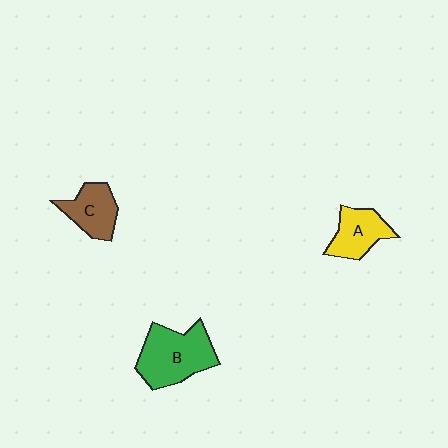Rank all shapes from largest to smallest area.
From largest to smallest: B (green), A (yellow), C (brown).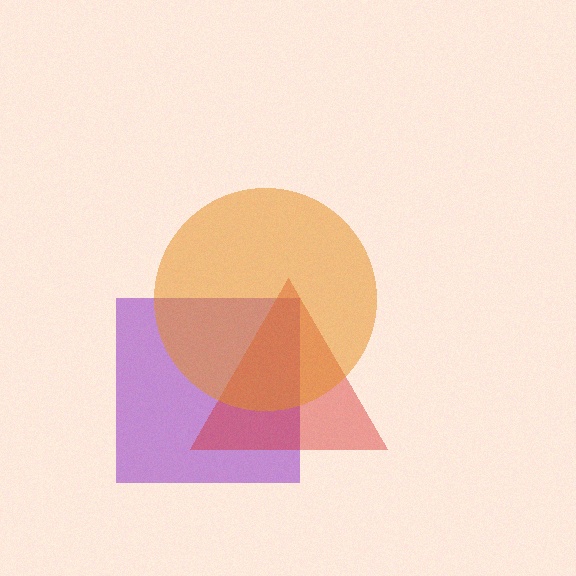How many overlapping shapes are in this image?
There are 3 overlapping shapes in the image.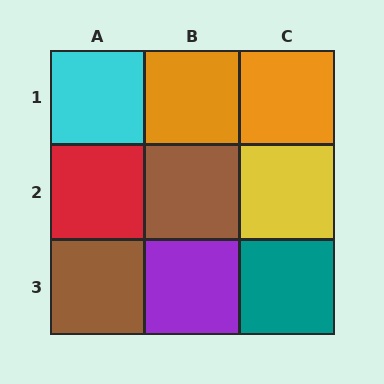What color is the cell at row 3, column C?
Teal.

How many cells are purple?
1 cell is purple.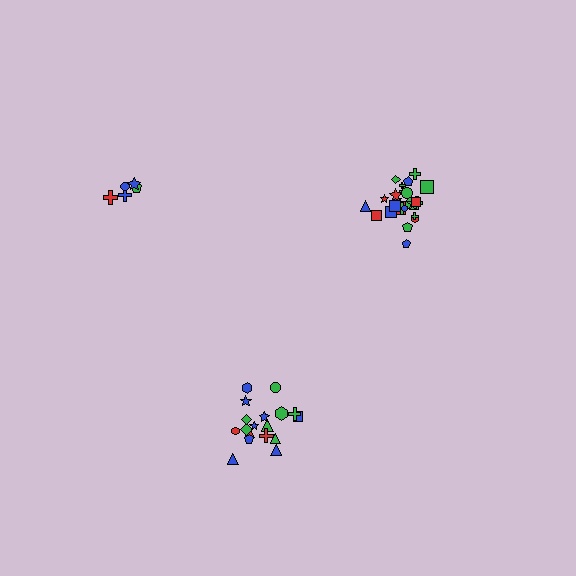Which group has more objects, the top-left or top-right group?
The top-right group.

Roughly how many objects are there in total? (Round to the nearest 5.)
Roughly 50 objects in total.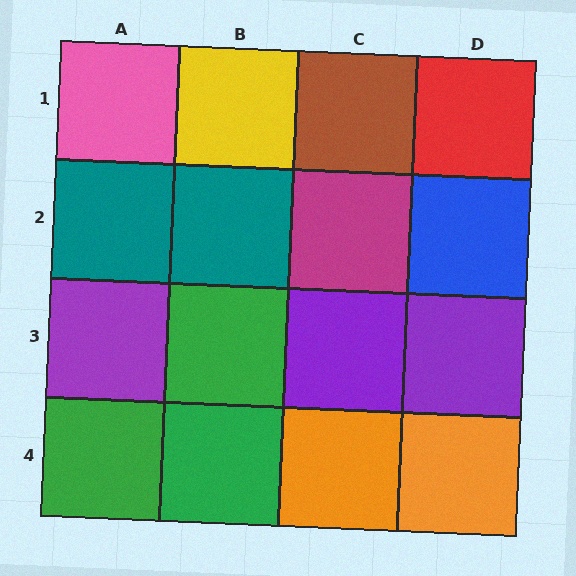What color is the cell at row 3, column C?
Purple.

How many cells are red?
1 cell is red.